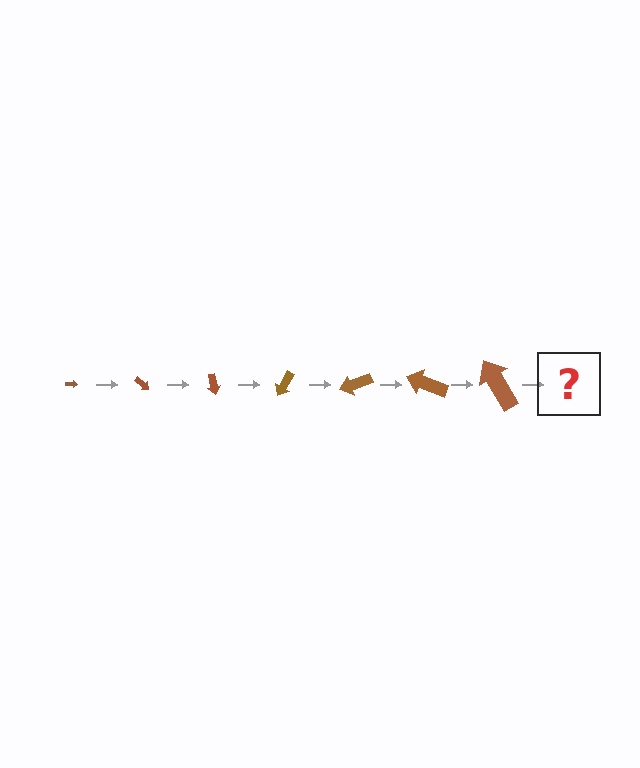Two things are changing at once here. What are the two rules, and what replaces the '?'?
The two rules are that the arrow grows larger each step and it rotates 40 degrees each step. The '?' should be an arrow, larger than the previous one and rotated 280 degrees from the start.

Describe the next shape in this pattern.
It should be an arrow, larger than the previous one and rotated 280 degrees from the start.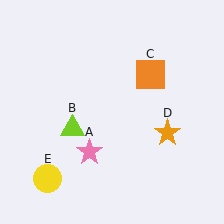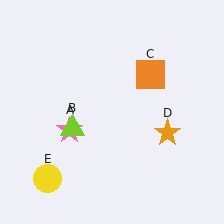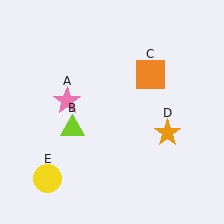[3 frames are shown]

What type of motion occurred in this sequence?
The pink star (object A) rotated clockwise around the center of the scene.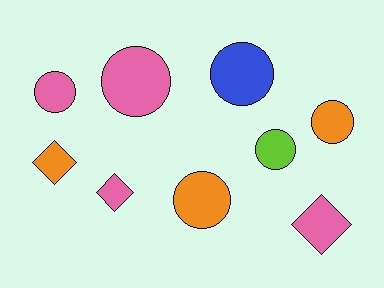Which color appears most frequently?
Pink, with 4 objects.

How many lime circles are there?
There is 1 lime circle.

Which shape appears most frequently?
Circle, with 6 objects.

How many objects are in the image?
There are 9 objects.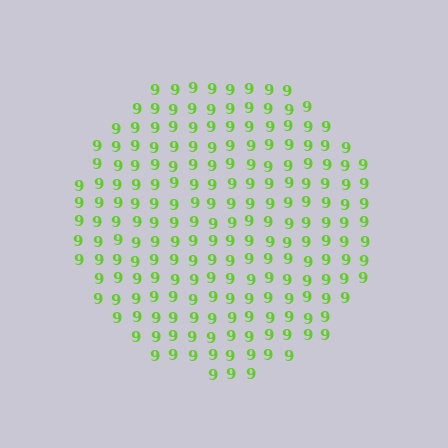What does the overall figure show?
The overall figure shows a circle.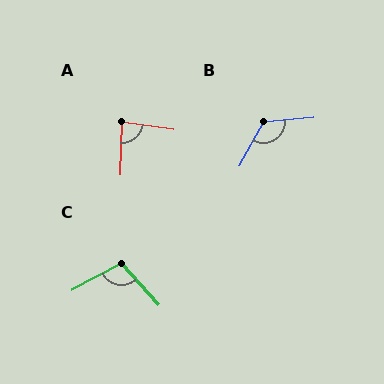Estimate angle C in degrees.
Approximately 104 degrees.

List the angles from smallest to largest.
A (83°), C (104°), B (124°).